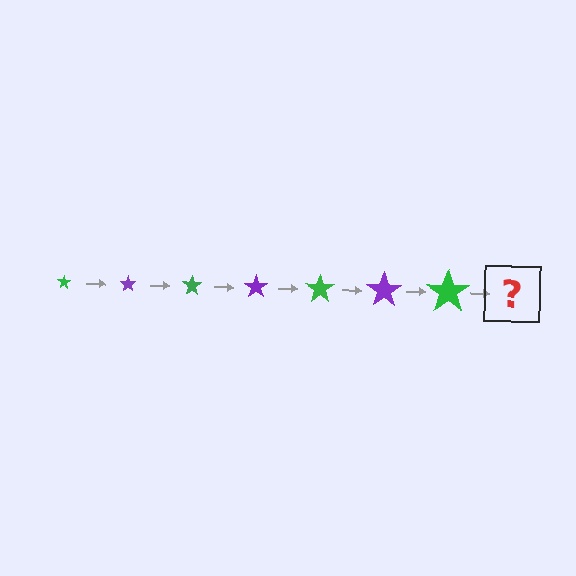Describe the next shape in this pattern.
It should be a purple star, larger than the previous one.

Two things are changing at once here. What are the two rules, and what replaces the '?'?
The two rules are that the star grows larger each step and the color cycles through green and purple. The '?' should be a purple star, larger than the previous one.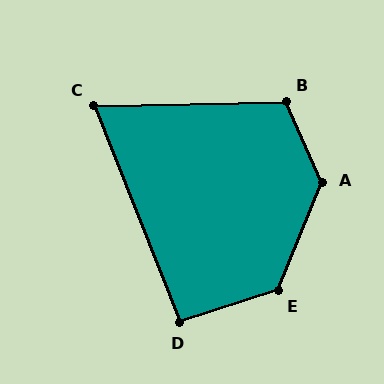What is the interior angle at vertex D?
Approximately 94 degrees (approximately right).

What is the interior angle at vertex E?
Approximately 130 degrees (obtuse).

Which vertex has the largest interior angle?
A, at approximately 134 degrees.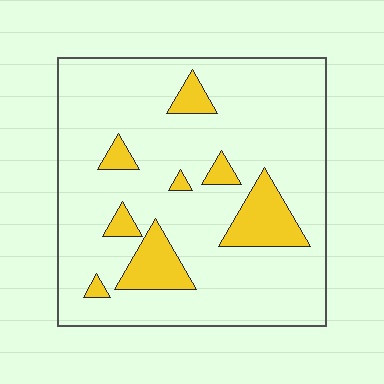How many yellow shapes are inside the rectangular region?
8.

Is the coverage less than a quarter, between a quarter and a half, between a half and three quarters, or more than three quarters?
Less than a quarter.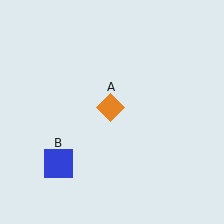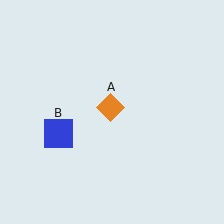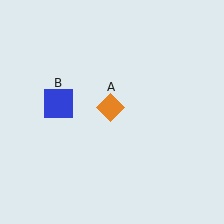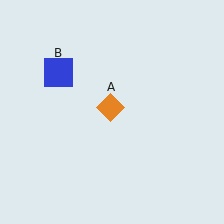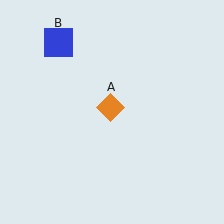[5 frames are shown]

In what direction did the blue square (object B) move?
The blue square (object B) moved up.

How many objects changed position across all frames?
1 object changed position: blue square (object B).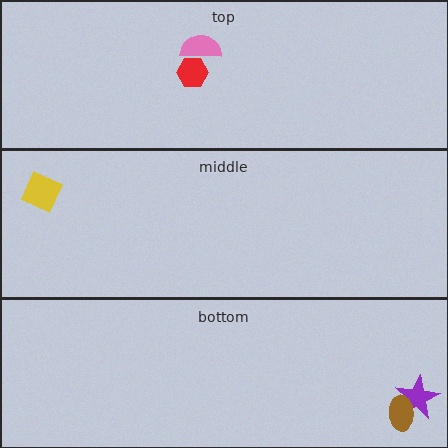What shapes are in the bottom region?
The purple star, the brown ellipse.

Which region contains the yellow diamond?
The middle region.